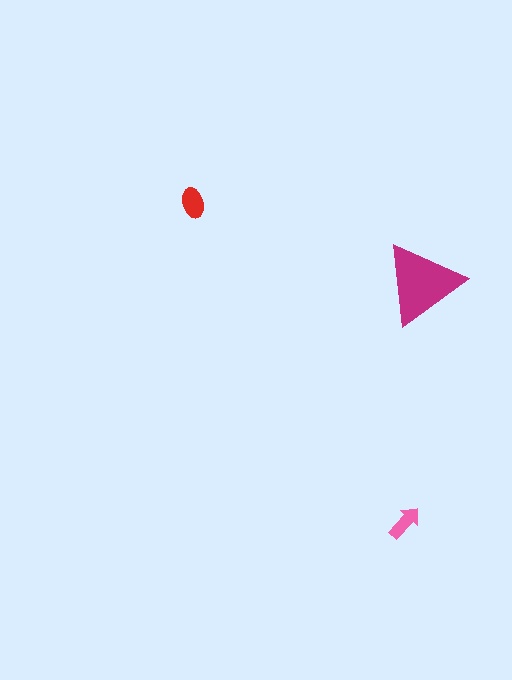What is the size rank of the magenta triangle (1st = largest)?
1st.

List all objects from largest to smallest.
The magenta triangle, the red ellipse, the pink arrow.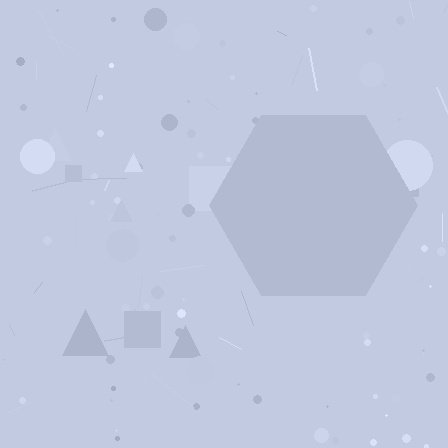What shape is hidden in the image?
A hexagon is hidden in the image.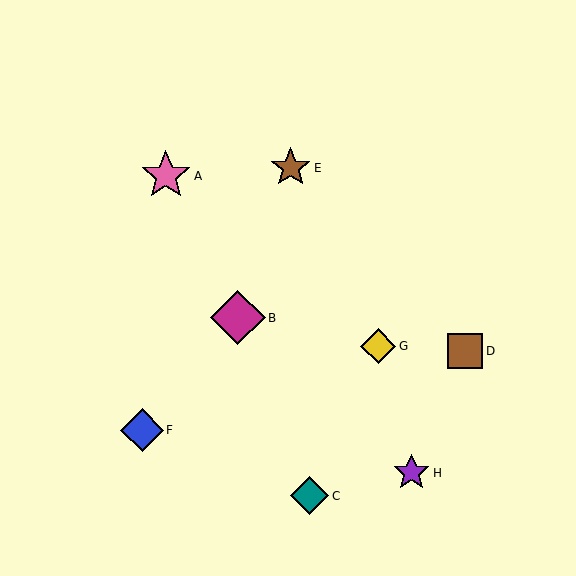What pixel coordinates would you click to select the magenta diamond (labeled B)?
Click at (238, 318) to select the magenta diamond B.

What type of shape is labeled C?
Shape C is a teal diamond.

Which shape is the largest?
The magenta diamond (labeled B) is the largest.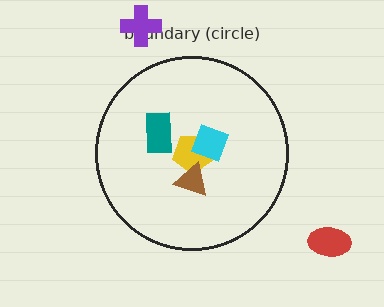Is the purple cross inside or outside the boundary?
Outside.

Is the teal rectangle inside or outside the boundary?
Inside.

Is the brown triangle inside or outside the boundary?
Inside.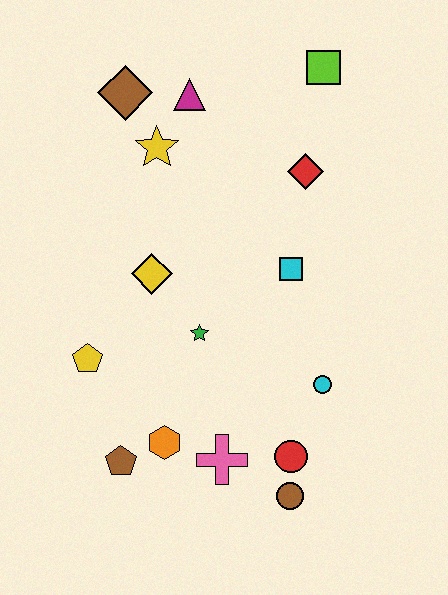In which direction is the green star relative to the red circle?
The green star is above the red circle.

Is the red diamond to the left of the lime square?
Yes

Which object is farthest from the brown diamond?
The brown circle is farthest from the brown diamond.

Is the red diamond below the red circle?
No